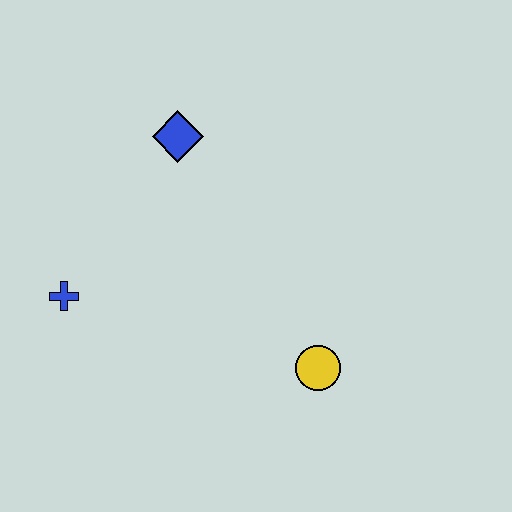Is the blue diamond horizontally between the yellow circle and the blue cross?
Yes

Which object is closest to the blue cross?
The blue diamond is closest to the blue cross.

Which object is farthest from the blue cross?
The yellow circle is farthest from the blue cross.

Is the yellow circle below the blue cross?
Yes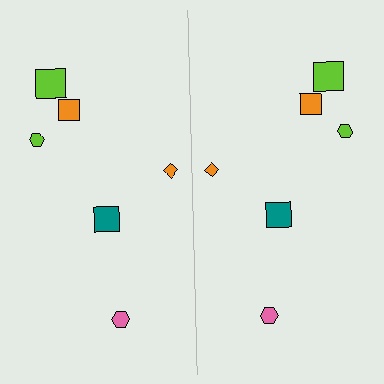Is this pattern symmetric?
Yes, this pattern has bilateral (reflection) symmetry.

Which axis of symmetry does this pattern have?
The pattern has a vertical axis of symmetry running through the center of the image.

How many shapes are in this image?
There are 12 shapes in this image.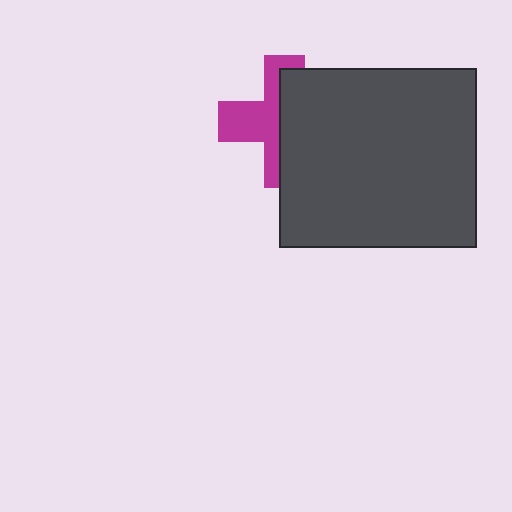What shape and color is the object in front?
The object in front is a dark gray rectangle.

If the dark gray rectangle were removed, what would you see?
You would see the complete magenta cross.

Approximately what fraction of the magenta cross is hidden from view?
Roughly 54% of the magenta cross is hidden behind the dark gray rectangle.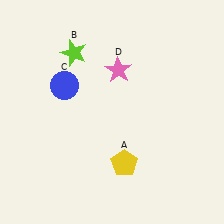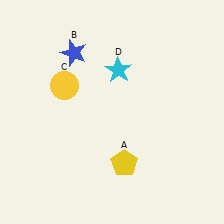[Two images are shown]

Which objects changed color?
B changed from lime to blue. C changed from blue to yellow. D changed from pink to cyan.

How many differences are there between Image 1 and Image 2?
There are 3 differences between the two images.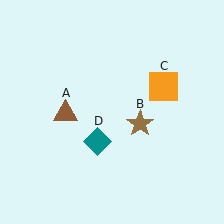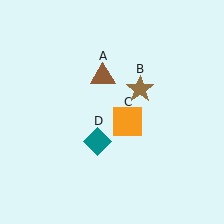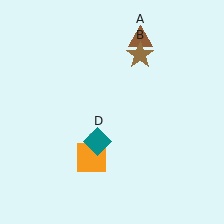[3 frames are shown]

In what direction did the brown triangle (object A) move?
The brown triangle (object A) moved up and to the right.